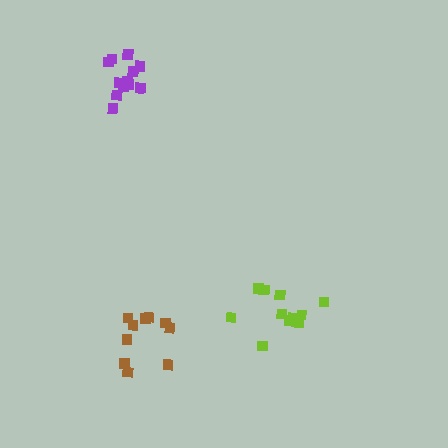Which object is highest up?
The purple cluster is topmost.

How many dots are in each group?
Group 1: 11 dots, Group 2: 10 dots, Group 3: 13 dots (34 total).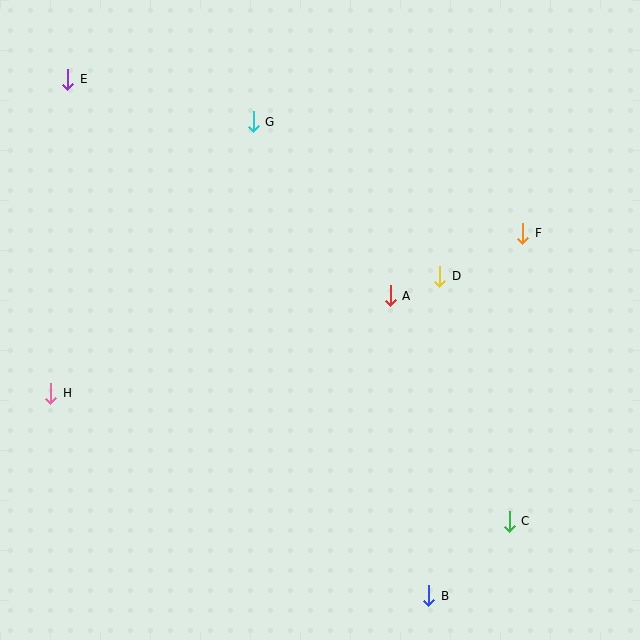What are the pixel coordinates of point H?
Point H is at (51, 393).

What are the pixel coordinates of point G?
Point G is at (253, 122).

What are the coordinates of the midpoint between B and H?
The midpoint between B and H is at (240, 495).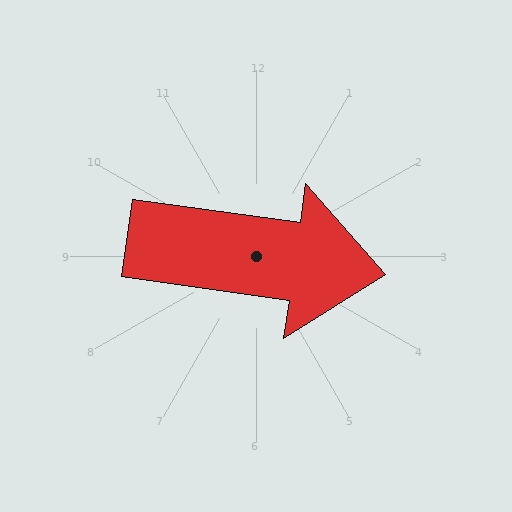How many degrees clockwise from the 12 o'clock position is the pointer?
Approximately 98 degrees.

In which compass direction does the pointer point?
East.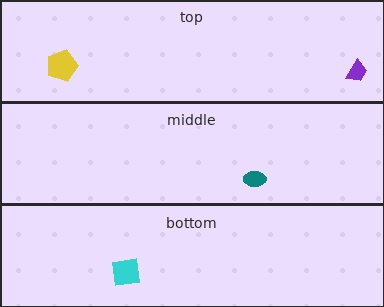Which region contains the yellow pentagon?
The top region.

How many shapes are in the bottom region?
1.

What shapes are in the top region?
The yellow pentagon, the purple trapezoid.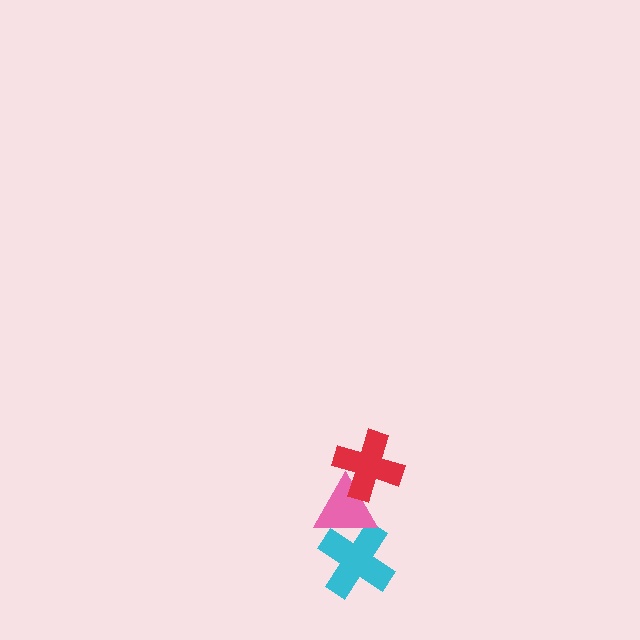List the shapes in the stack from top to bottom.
From top to bottom: the red cross, the pink triangle, the cyan cross.